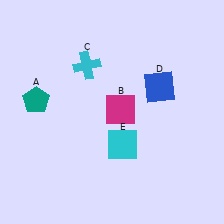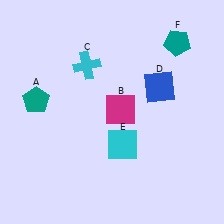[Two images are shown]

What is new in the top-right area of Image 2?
A teal pentagon (F) was added in the top-right area of Image 2.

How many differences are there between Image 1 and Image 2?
There is 1 difference between the two images.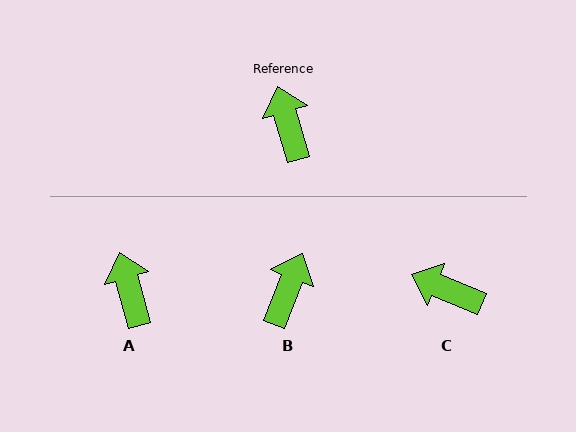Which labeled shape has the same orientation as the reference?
A.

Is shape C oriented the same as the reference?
No, it is off by about 52 degrees.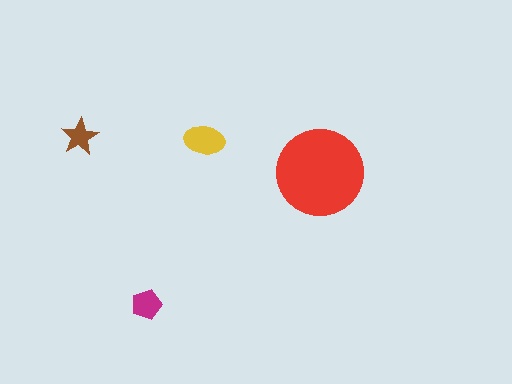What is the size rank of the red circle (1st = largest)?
1st.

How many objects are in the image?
There are 4 objects in the image.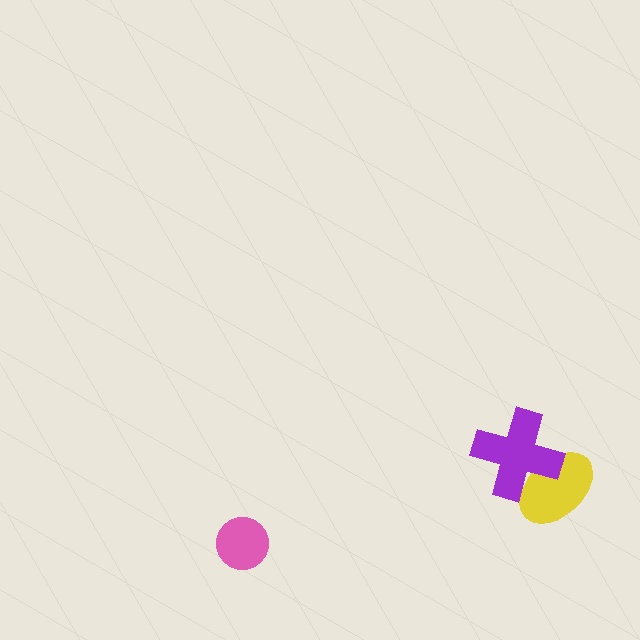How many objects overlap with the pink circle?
0 objects overlap with the pink circle.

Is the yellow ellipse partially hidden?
Yes, it is partially covered by another shape.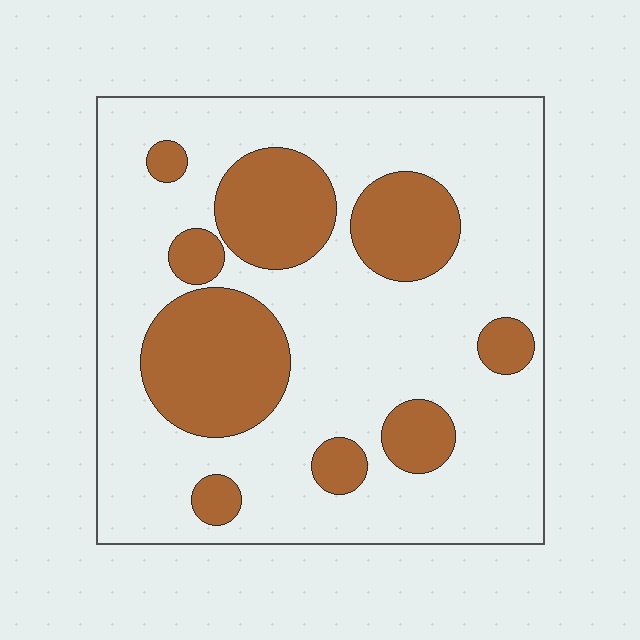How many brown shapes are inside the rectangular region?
9.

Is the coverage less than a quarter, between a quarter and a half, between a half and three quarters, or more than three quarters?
Between a quarter and a half.